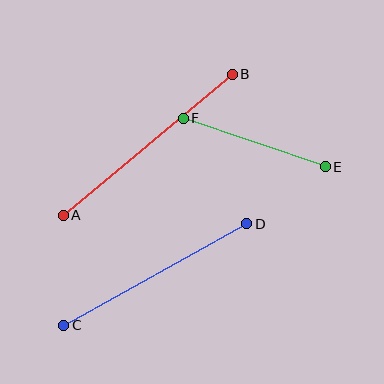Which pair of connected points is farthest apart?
Points A and B are farthest apart.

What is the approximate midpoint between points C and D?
The midpoint is at approximately (155, 274) pixels.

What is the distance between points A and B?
The distance is approximately 220 pixels.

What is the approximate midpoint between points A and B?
The midpoint is at approximately (148, 145) pixels.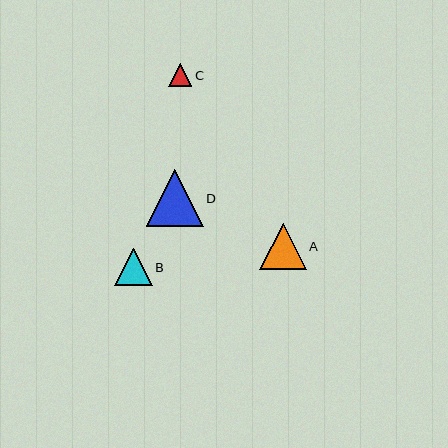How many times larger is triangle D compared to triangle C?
Triangle D is approximately 2.5 times the size of triangle C.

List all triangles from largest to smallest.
From largest to smallest: D, A, B, C.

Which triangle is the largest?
Triangle D is the largest with a size of approximately 57 pixels.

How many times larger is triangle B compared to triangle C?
Triangle B is approximately 1.6 times the size of triangle C.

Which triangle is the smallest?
Triangle C is the smallest with a size of approximately 23 pixels.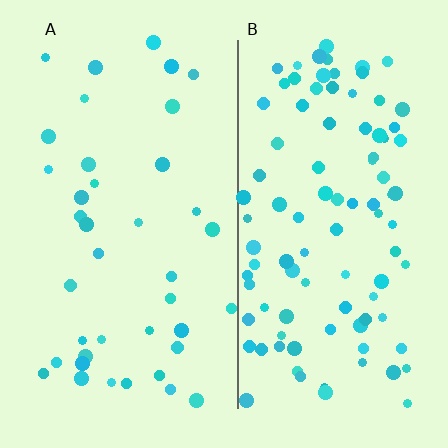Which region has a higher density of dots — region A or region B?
B (the right).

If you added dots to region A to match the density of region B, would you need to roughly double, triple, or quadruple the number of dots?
Approximately triple.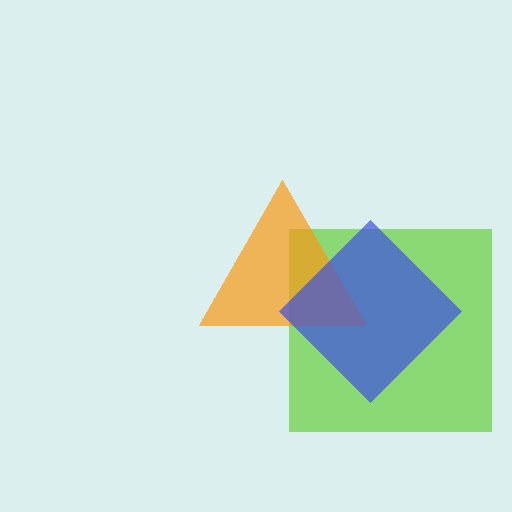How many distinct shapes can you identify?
There are 3 distinct shapes: a lime square, an orange triangle, a blue diamond.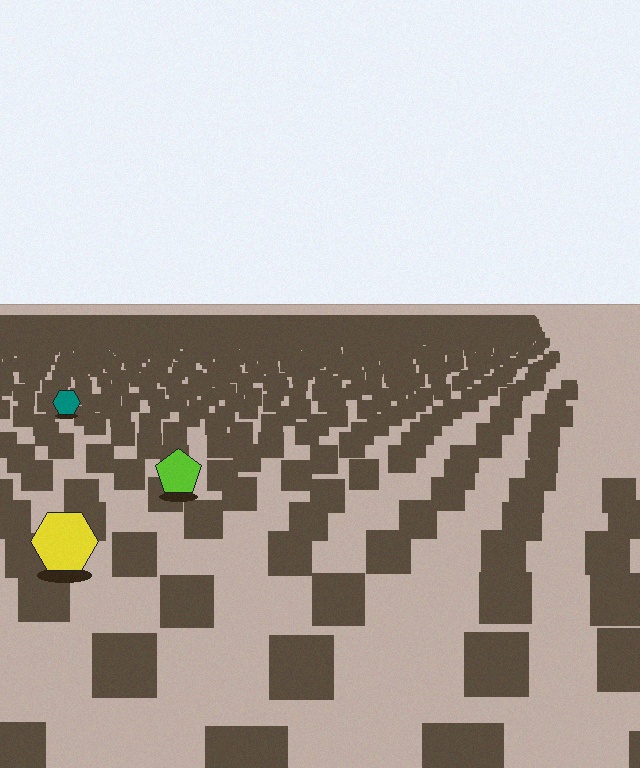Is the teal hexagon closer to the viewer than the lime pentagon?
No. The lime pentagon is closer — you can tell from the texture gradient: the ground texture is coarser near it.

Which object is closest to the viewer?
The yellow hexagon is closest. The texture marks near it are larger and more spread out.